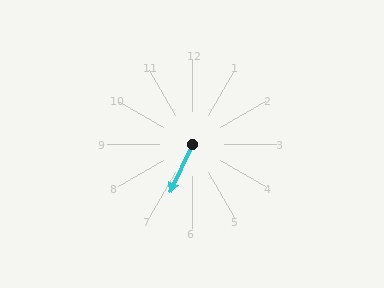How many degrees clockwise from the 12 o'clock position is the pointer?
Approximately 205 degrees.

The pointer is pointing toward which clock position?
Roughly 7 o'clock.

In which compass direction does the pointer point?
Southwest.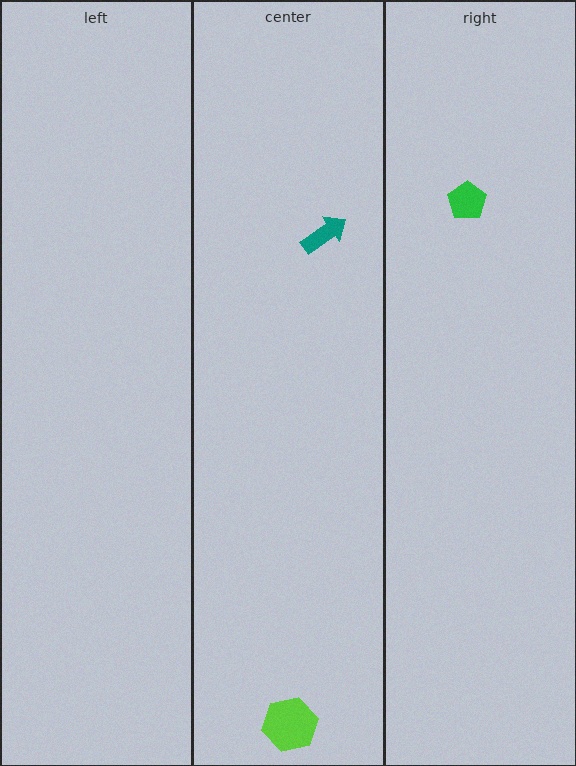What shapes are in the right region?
The green pentagon.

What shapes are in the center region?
The teal arrow, the lime hexagon.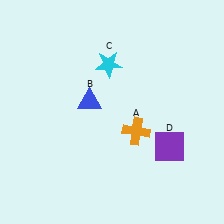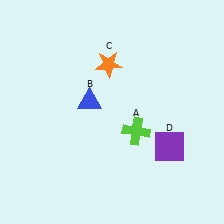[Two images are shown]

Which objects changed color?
A changed from orange to lime. C changed from cyan to orange.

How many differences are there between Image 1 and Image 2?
There are 2 differences between the two images.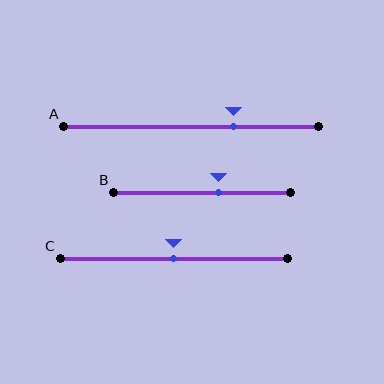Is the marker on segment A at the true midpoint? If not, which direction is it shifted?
No, the marker on segment A is shifted to the right by about 17% of the segment length.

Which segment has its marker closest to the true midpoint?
Segment C has its marker closest to the true midpoint.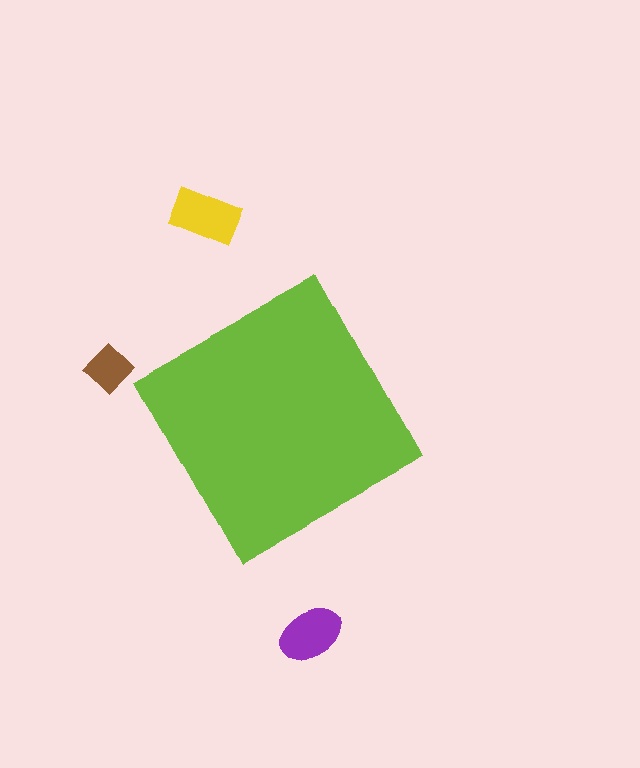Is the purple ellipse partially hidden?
No, the purple ellipse is fully visible.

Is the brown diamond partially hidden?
No, the brown diamond is fully visible.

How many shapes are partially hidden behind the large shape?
0 shapes are partially hidden.